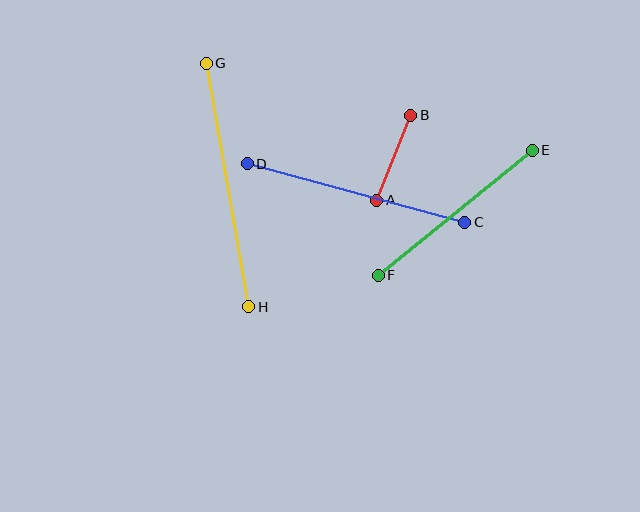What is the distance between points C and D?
The distance is approximately 225 pixels.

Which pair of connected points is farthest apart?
Points G and H are farthest apart.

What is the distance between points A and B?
The distance is approximately 92 pixels.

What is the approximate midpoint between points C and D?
The midpoint is at approximately (356, 193) pixels.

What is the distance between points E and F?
The distance is approximately 199 pixels.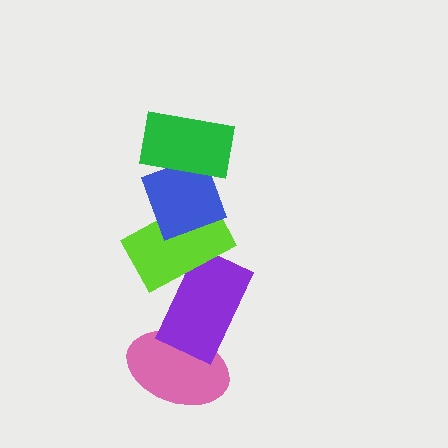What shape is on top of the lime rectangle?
The blue diamond is on top of the lime rectangle.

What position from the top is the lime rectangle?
The lime rectangle is 3rd from the top.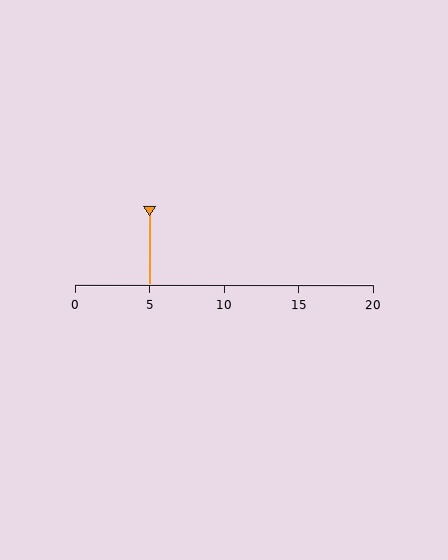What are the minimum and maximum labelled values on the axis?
The axis runs from 0 to 20.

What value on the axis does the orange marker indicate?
The marker indicates approximately 5.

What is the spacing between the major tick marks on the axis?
The major ticks are spaced 5 apart.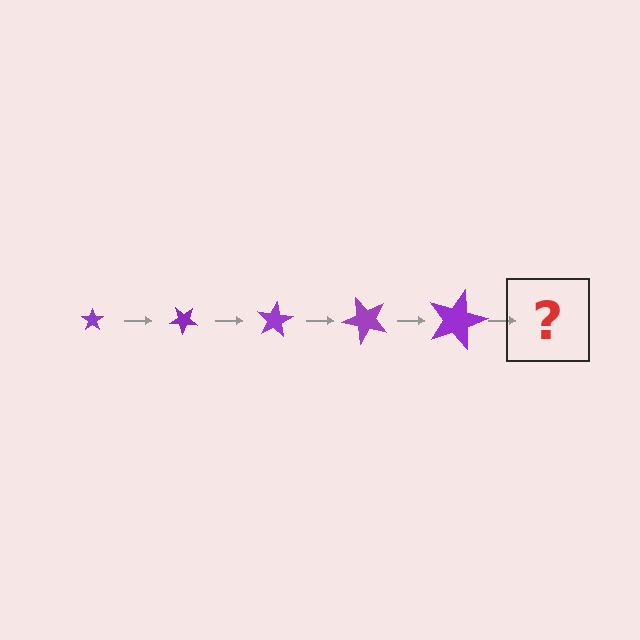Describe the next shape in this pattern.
It should be a star, larger than the previous one and rotated 200 degrees from the start.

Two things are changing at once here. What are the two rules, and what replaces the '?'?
The two rules are that the star grows larger each step and it rotates 40 degrees each step. The '?' should be a star, larger than the previous one and rotated 200 degrees from the start.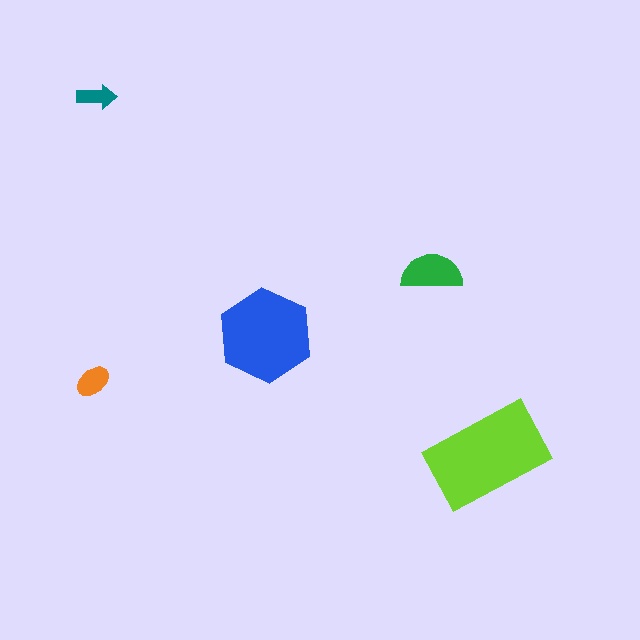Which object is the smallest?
The teal arrow.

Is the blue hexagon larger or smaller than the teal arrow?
Larger.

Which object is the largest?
The lime rectangle.